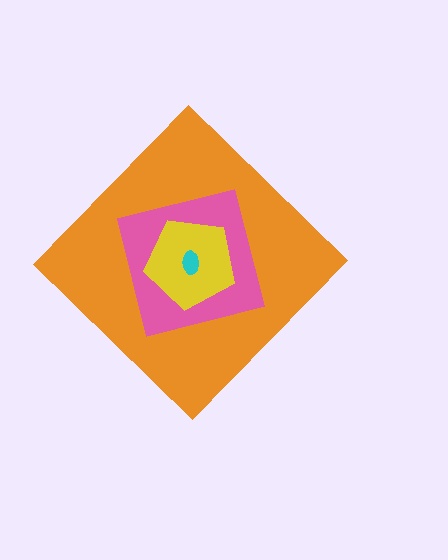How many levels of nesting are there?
4.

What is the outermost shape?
The orange diamond.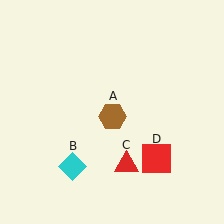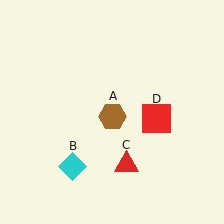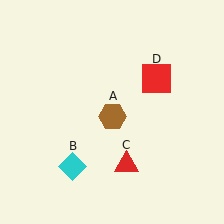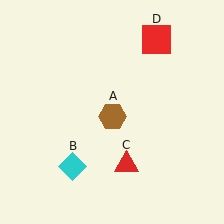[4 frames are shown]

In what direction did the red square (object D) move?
The red square (object D) moved up.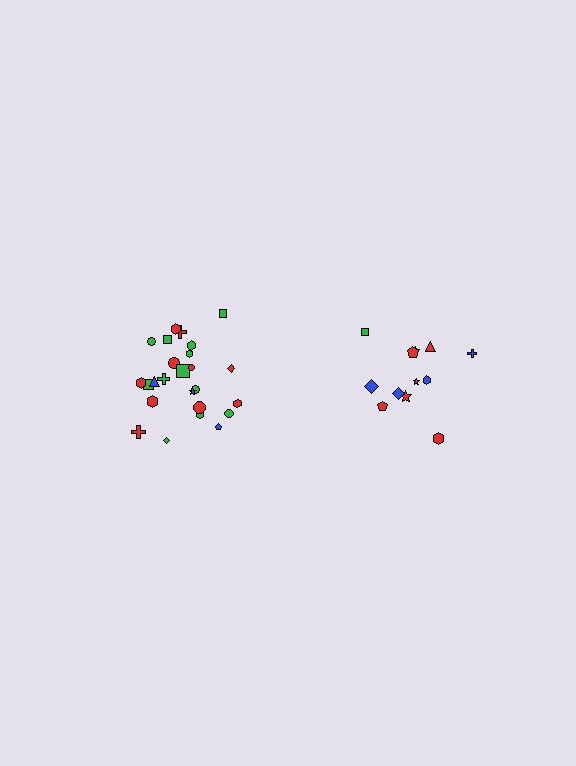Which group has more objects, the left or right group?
The left group.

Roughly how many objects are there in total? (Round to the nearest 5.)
Roughly 35 objects in total.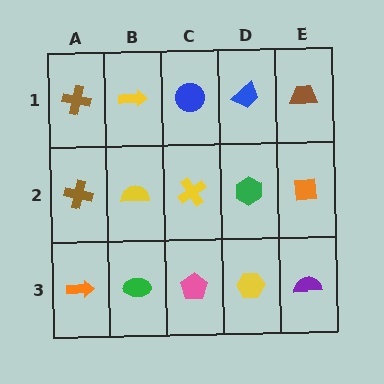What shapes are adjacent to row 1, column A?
A brown cross (row 2, column A), a yellow arrow (row 1, column B).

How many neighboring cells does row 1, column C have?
3.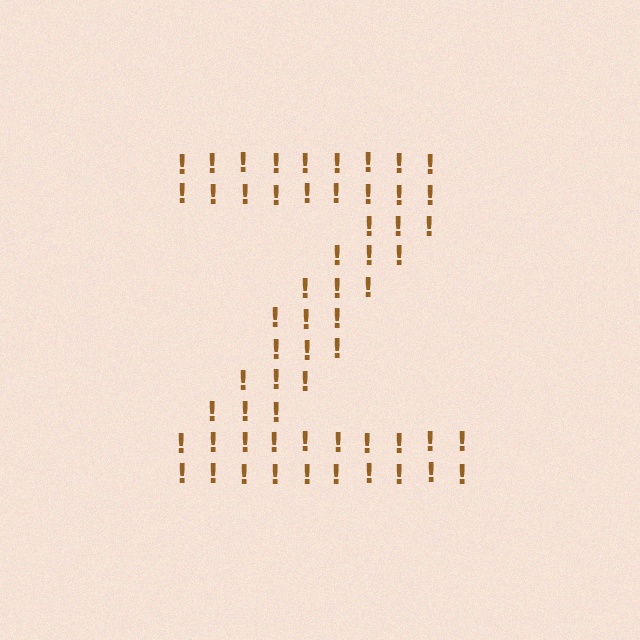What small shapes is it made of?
It is made of small exclamation marks.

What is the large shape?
The large shape is the letter Z.